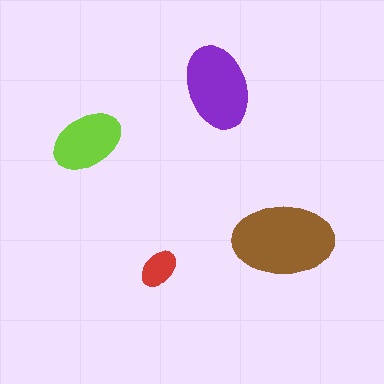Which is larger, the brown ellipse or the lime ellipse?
The brown one.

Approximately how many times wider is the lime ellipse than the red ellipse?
About 2 times wider.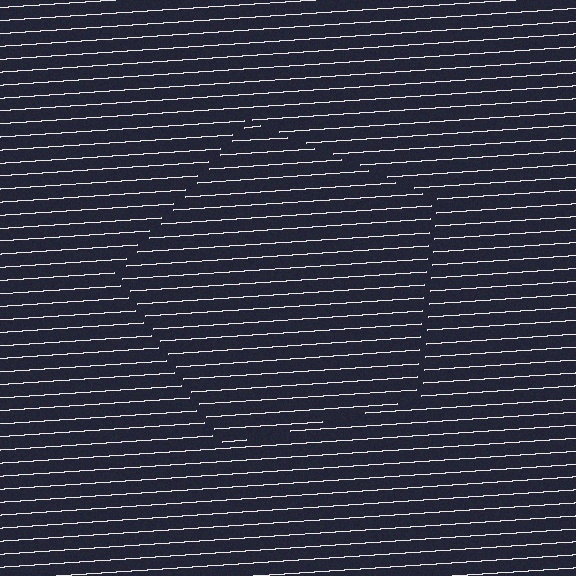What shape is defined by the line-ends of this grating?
An illusory pentagon. The interior of the shape contains the same grating, shifted by half a period — the contour is defined by the phase discontinuity where line-ends from the inner and outer gratings abut.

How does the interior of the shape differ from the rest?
The interior of the shape contains the same grating, shifted by half a period — the contour is defined by the phase discontinuity where line-ends from the inner and outer gratings abut.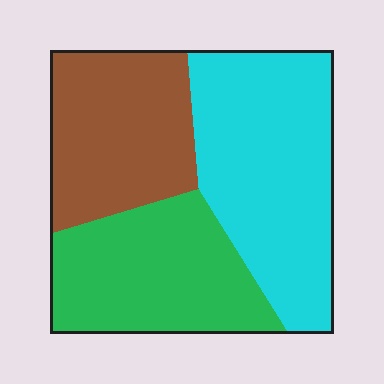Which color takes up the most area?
Cyan, at roughly 40%.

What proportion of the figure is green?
Green takes up between a quarter and a half of the figure.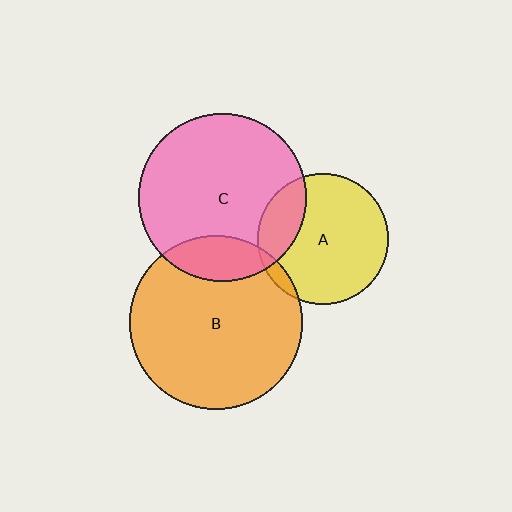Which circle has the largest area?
Circle B (orange).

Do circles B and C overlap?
Yes.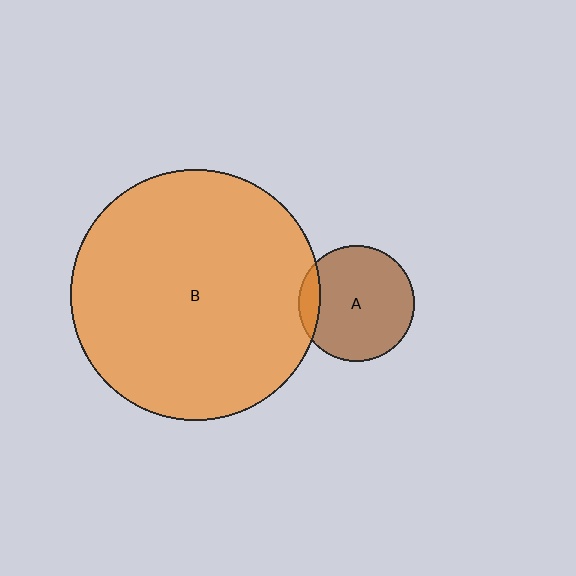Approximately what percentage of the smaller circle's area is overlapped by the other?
Approximately 10%.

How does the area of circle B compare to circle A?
Approximately 4.6 times.